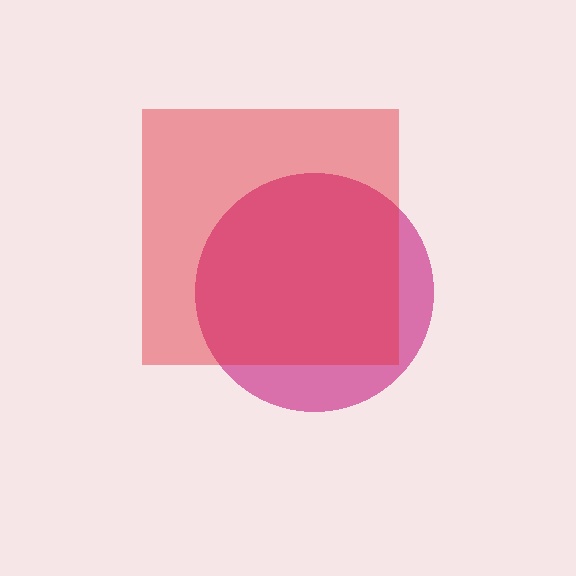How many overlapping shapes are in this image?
There are 2 overlapping shapes in the image.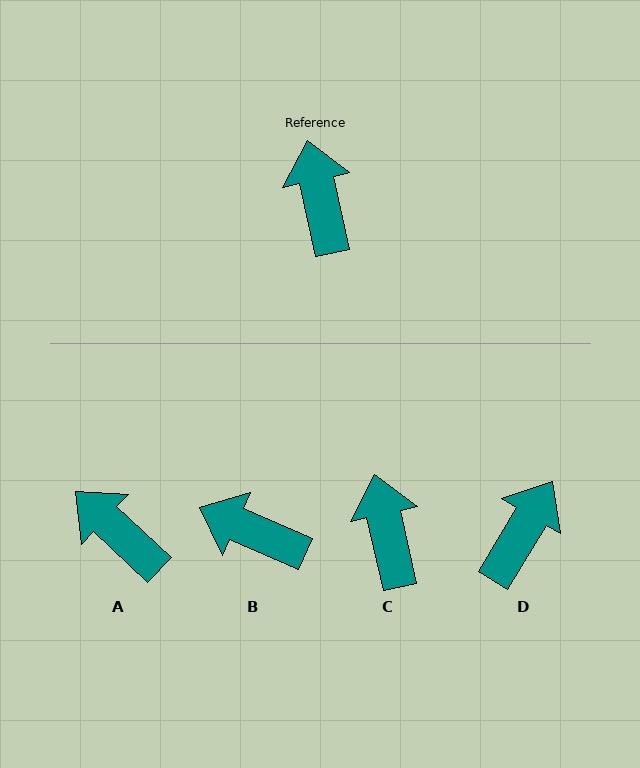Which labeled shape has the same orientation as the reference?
C.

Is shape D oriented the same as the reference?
No, it is off by about 44 degrees.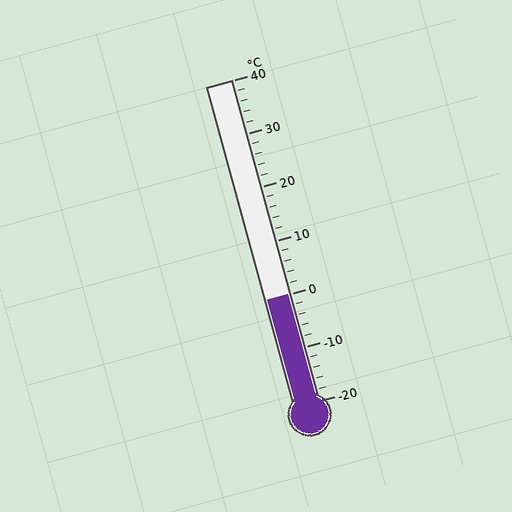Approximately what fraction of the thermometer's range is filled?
The thermometer is filled to approximately 35% of its range.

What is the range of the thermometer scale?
The thermometer scale ranges from -20°C to 40°C.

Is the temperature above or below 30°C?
The temperature is below 30°C.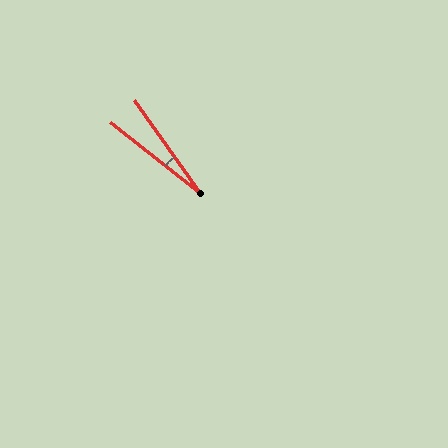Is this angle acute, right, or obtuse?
It is acute.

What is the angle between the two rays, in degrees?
Approximately 16 degrees.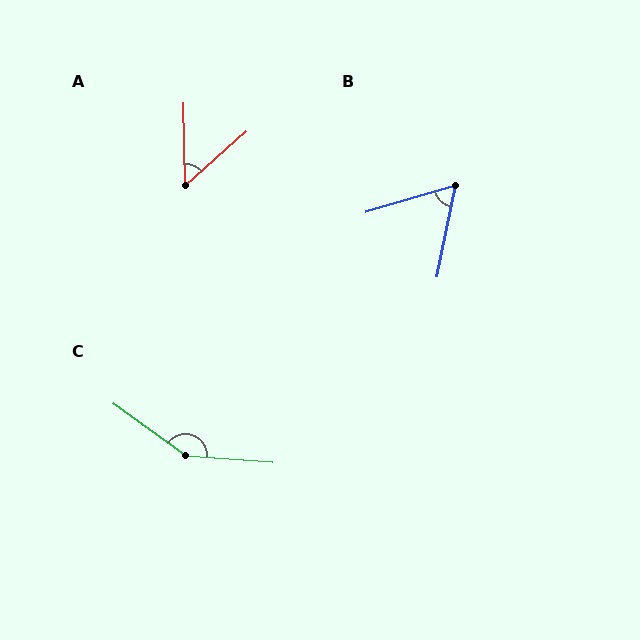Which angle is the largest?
C, at approximately 148 degrees.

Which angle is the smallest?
A, at approximately 49 degrees.